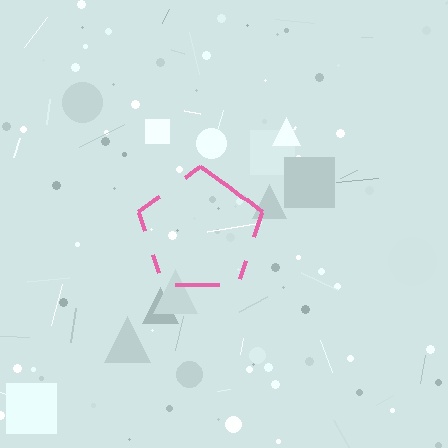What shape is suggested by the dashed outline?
The dashed outline suggests a pentagon.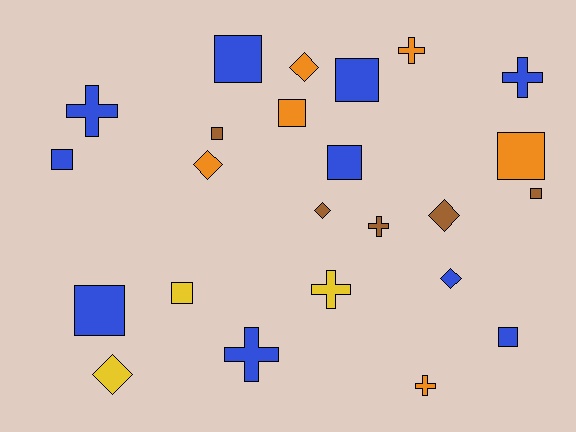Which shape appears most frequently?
Square, with 11 objects.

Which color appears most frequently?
Blue, with 10 objects.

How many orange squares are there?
There are 2 orange squares.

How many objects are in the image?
There are 24 objects.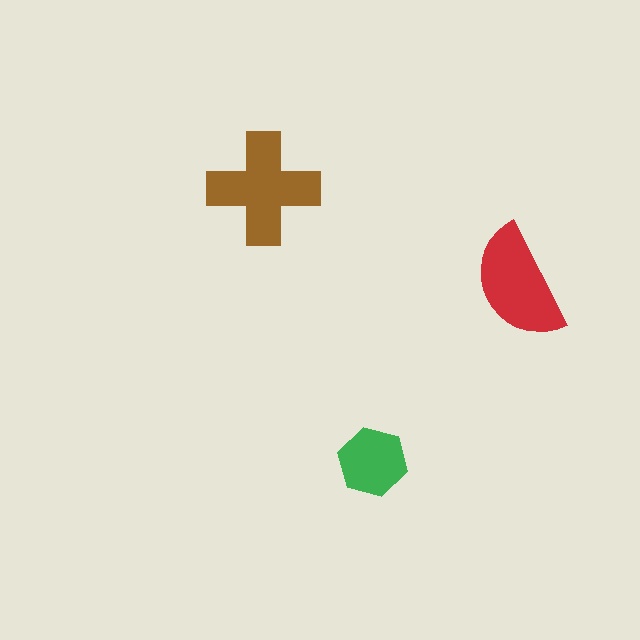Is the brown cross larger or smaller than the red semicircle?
Larger.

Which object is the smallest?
The green hexagon.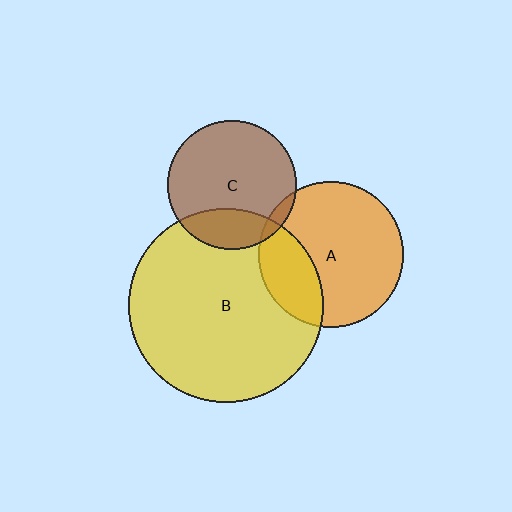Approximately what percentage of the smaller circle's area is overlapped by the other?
Approximately 25%.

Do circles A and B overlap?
Yes.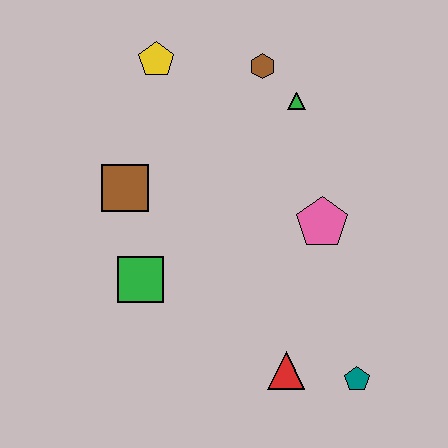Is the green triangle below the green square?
No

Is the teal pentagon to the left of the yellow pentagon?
No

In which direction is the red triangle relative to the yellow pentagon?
The red triangle is below the yellow pentagon.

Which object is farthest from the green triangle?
The teal pentagon is farthest from the green triangle.